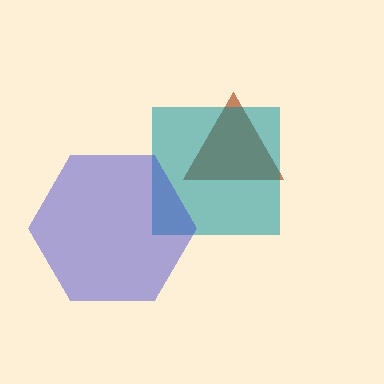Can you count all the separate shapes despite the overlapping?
Yes, there are 3 separate shapes.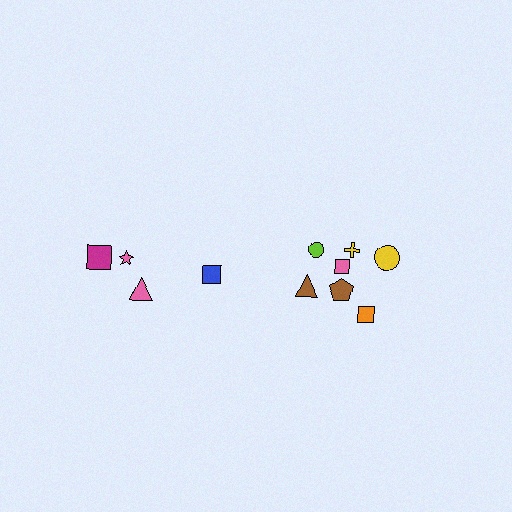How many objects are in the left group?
There are 4 objects.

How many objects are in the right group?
There are 7 objects.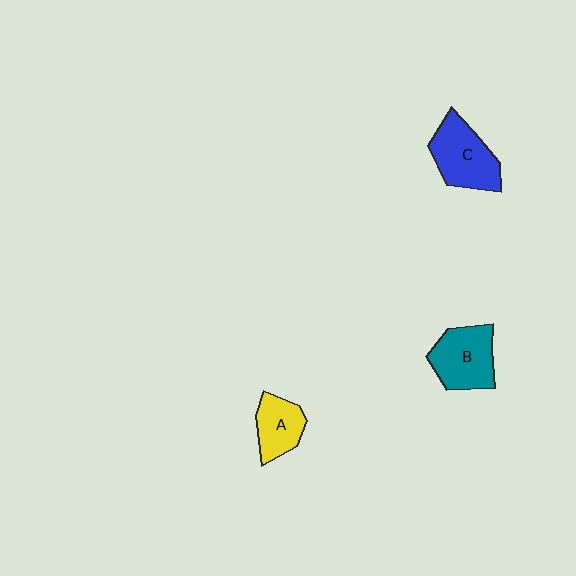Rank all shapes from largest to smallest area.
From largest to smallest: C (blue), B (teal), A (yellow).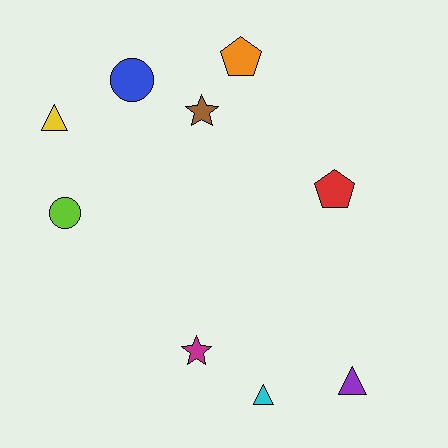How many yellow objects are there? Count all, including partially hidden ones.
There is 1 yellow object.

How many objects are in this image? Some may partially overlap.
There are 9 objects.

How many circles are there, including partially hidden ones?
There are 2 circles.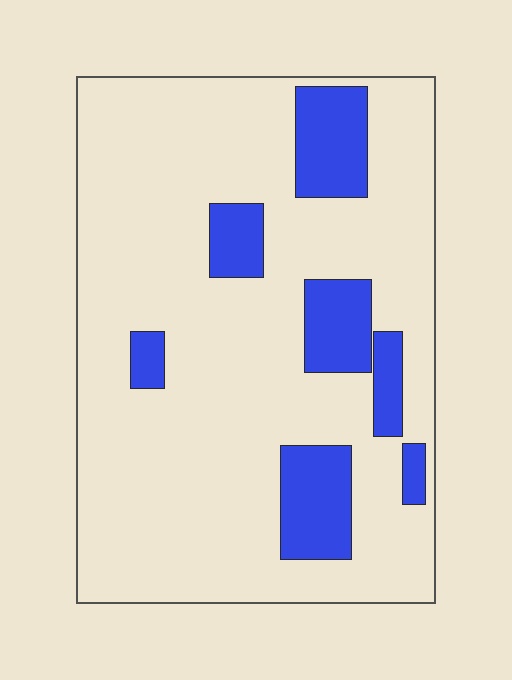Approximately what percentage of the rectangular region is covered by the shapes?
Approximately 20%.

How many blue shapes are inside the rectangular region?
7.